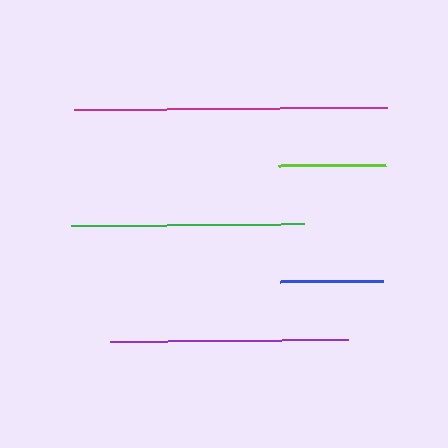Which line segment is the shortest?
The blue line is the shortest at approximately 104 pixels.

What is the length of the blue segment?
The blue segment is approximately 104 pixels long.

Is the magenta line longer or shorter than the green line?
The magenta line is longer than the green line.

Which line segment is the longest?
The magenta line is the longest at approximately 313 pixels.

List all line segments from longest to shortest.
From longest to shortest: magenta, purple, green, lime, blue.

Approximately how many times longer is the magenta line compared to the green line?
The magenta line is approximately 1.3 times the length of the green line.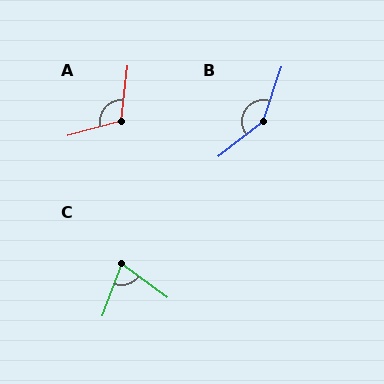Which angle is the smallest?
C, at approximately 74 degrees.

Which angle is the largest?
B, at approximately 146 degrees.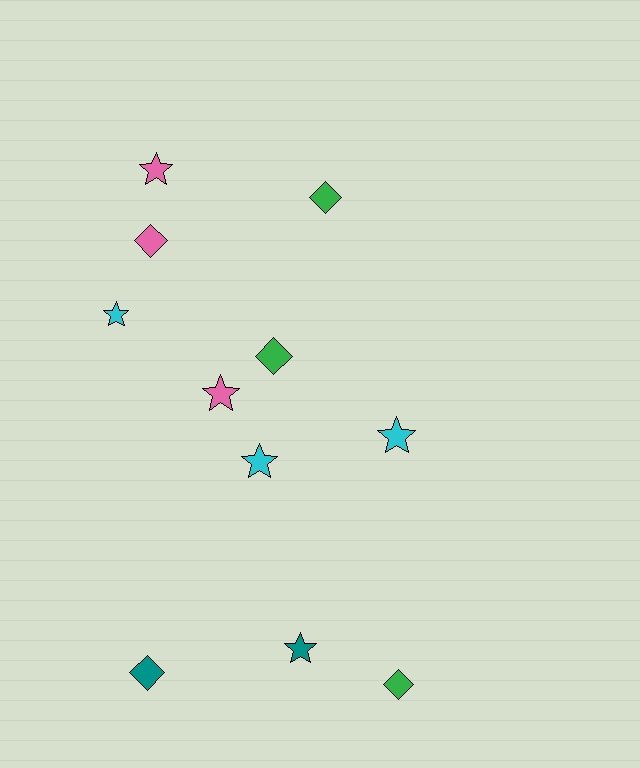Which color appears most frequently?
Cyan, with 3 objects.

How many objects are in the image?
There are 11 objects.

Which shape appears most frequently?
Star, with 6 objects.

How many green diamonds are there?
There are 3 green diamonds.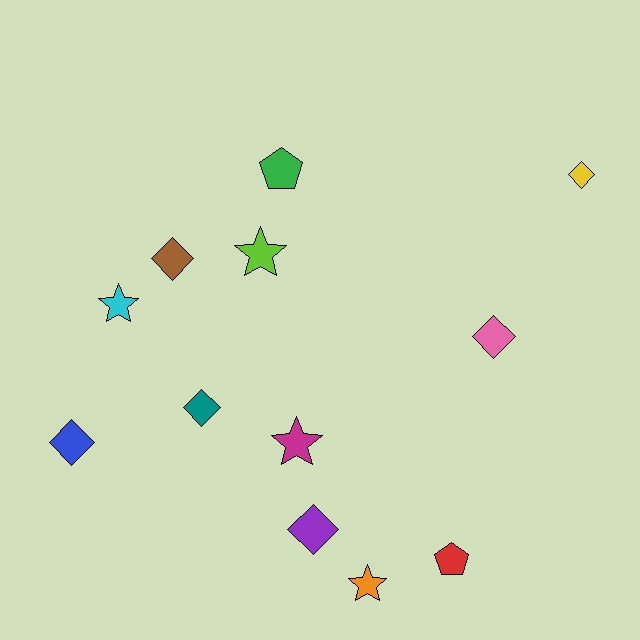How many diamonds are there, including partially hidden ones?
There are 6 diamonds.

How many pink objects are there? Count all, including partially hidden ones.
There is 1 pink object.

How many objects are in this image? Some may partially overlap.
There are 12 objects.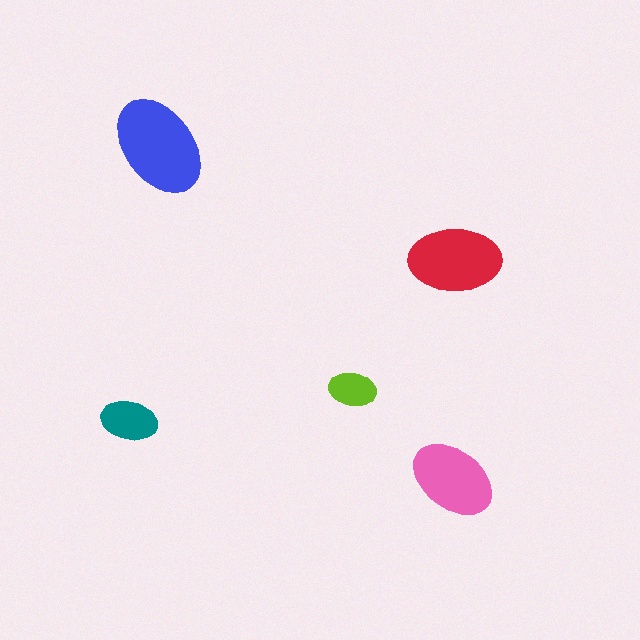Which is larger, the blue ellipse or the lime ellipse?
The blue one.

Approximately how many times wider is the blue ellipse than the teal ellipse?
About 2 times wider.